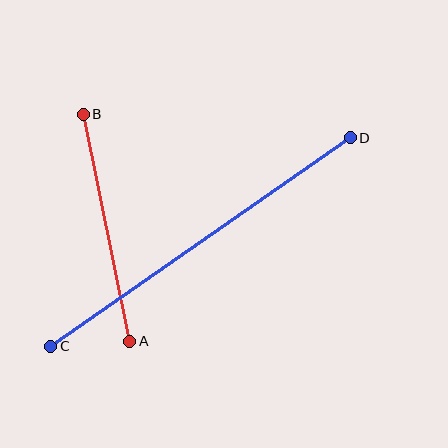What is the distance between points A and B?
The distance is approximately 232 pixels.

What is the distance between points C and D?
The distance is approximately 365 pixels.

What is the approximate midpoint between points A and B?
The midpoint is at approximately (106, 228) pixels.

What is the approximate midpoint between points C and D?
The midpoint is at approximately (201, 242) pixels.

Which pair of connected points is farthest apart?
Points C and D are farthest apart.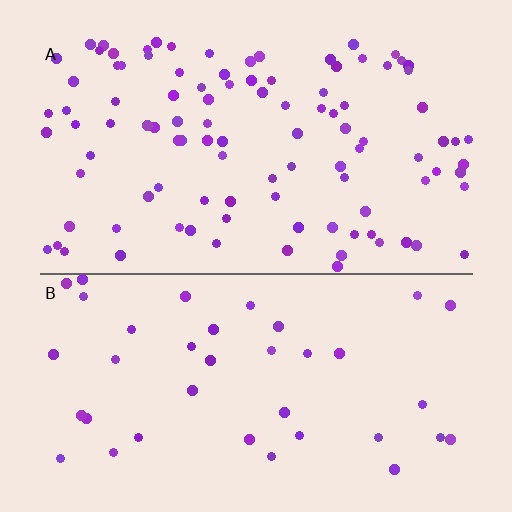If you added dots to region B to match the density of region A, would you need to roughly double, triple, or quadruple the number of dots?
Approximately triple.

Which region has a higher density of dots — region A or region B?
A (the top).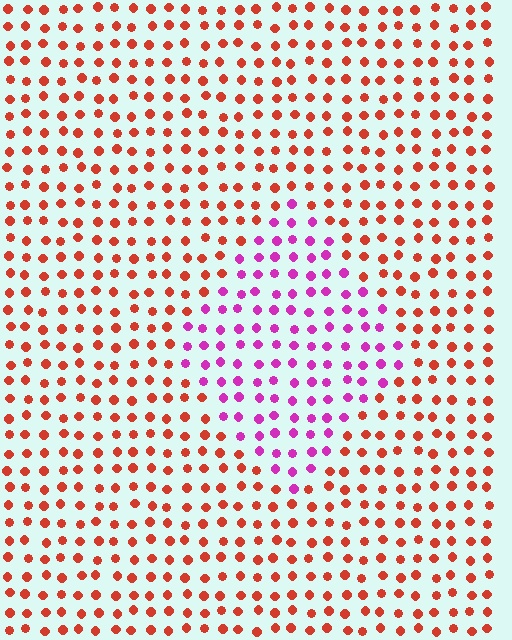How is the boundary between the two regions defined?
The boundary is defined purely by a slight shift in hue (about 57 degrees). Spacing, size, and orientation are identical on both sides.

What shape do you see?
I see a diamond.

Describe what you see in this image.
The image is filled with small red elements in a uniform arrangement. A diamond-shaped region is visible where the elements are tinted to a slightly different hue, forming a subtle color boundary.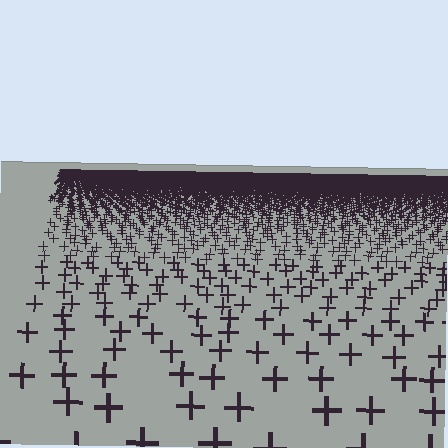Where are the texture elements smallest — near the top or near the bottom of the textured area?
Near the top.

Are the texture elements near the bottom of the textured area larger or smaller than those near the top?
Larger. Near the bottom, elements are closer to the viewer and appear at a bigger on-screen size.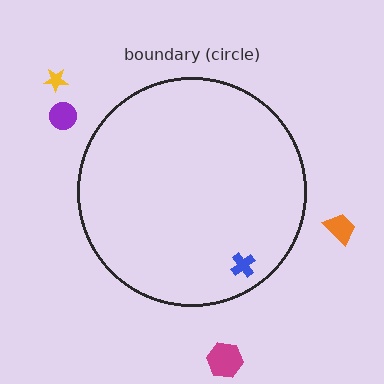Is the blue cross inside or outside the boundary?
Inside.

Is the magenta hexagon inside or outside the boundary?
Outside.